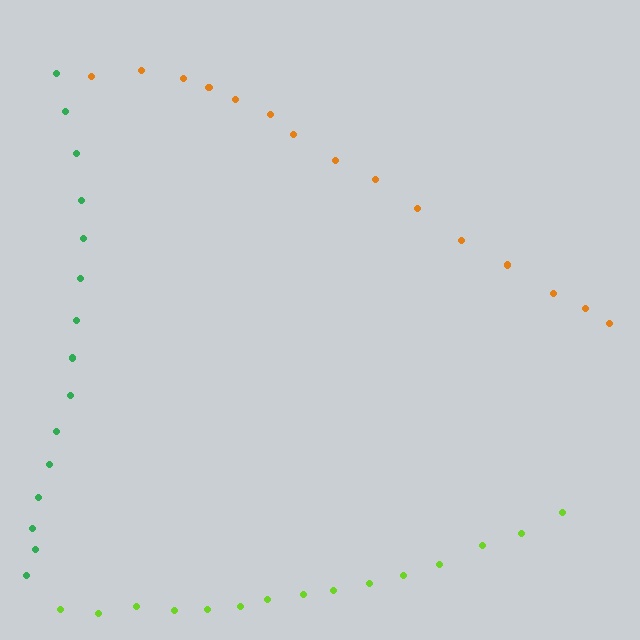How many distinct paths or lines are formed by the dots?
There are 3 distinct paths.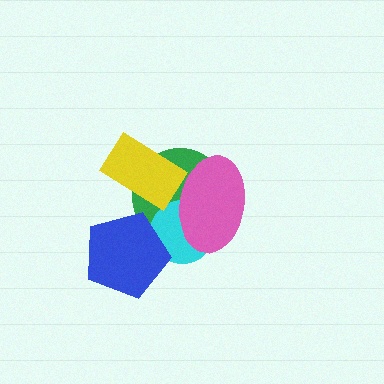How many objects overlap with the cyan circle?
3 objects overlap with the cyan circle.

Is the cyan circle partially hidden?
Yes, it is partially covered by another shape.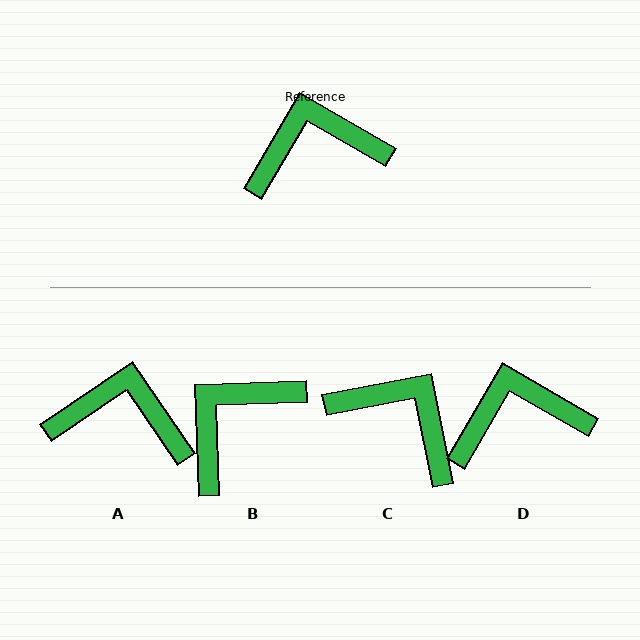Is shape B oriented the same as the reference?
No, it is off by about 32 degrees.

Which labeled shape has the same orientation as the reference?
D.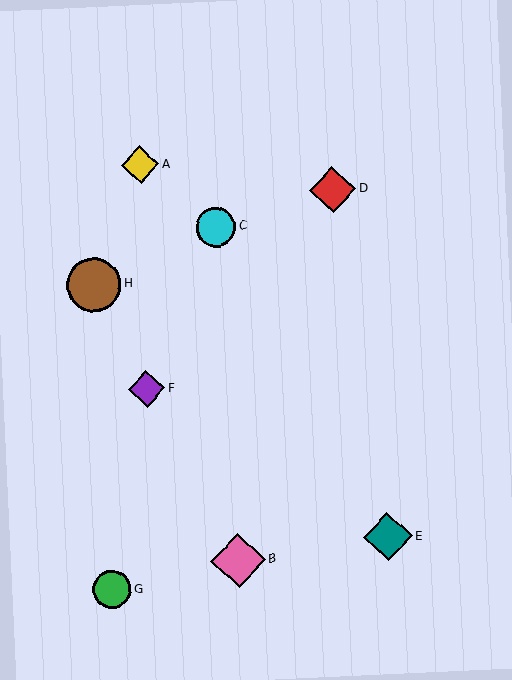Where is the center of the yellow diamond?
The center of the yellow diamond is at (140, 165).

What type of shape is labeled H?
Shape H is a brown circle.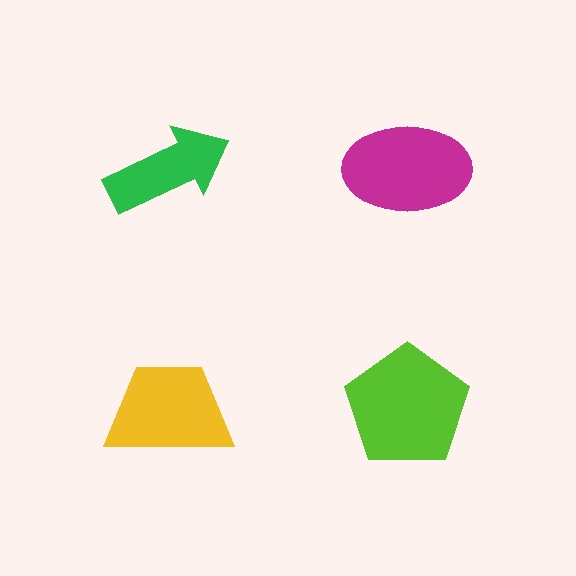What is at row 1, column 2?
A magenta ellipse.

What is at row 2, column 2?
A lime pentagon.